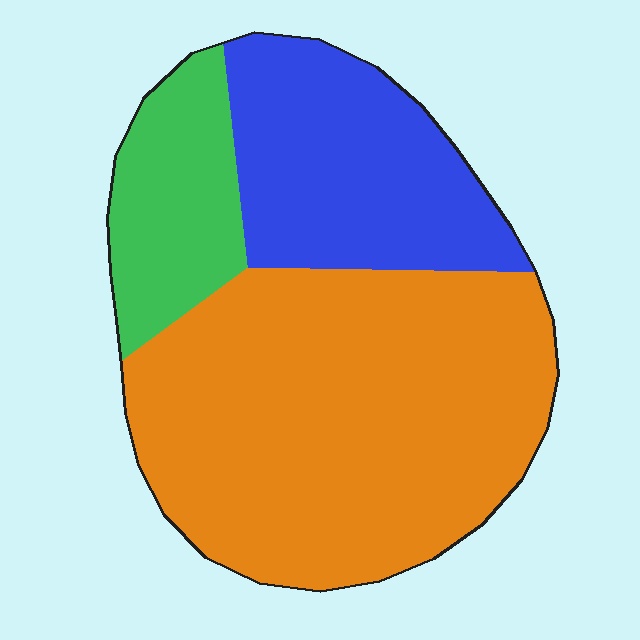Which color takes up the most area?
Orange, at roughly 60%.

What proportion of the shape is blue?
Blue covers around 25% of the shape.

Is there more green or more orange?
Orange.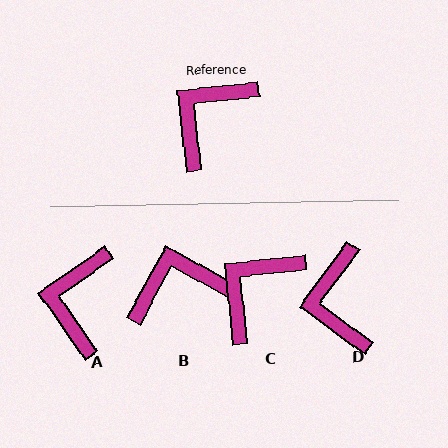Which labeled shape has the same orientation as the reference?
C.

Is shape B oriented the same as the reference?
No, it is off by about 35 degrees.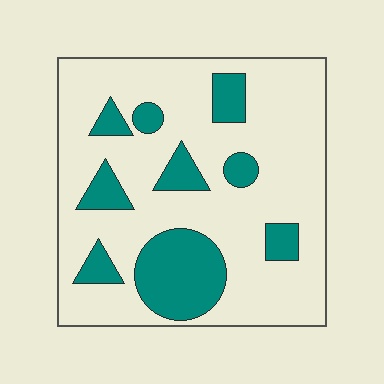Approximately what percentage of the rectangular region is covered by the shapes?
Approximately 25%.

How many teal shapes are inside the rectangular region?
9.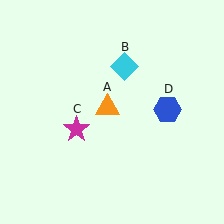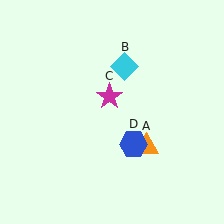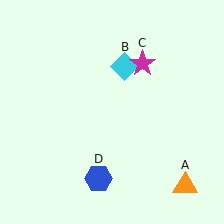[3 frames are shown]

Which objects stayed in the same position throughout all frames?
Cyan diamond (object B) remained stationary.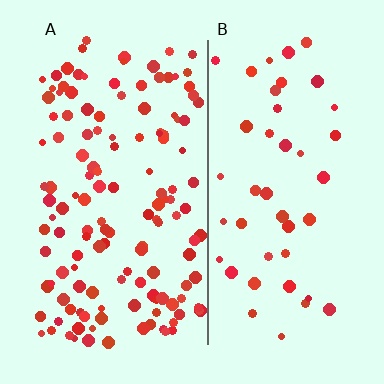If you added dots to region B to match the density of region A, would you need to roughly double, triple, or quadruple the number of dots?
Approximately triple.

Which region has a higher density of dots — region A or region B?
A (the left).